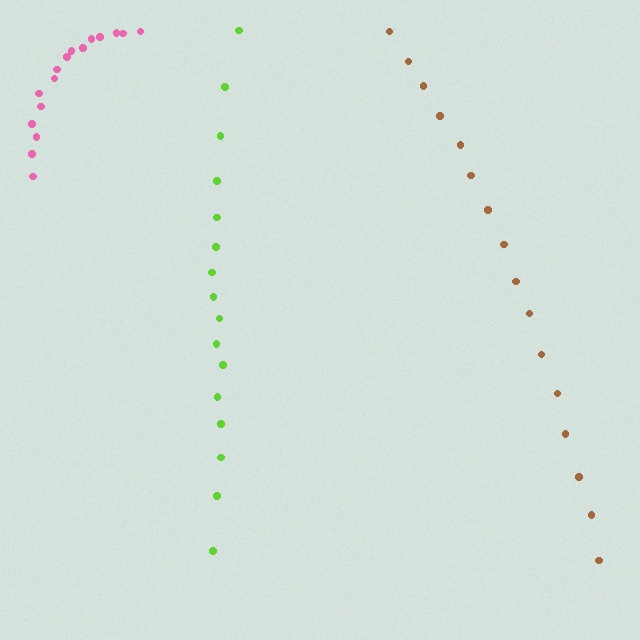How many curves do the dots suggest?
There are 3 distinct paths.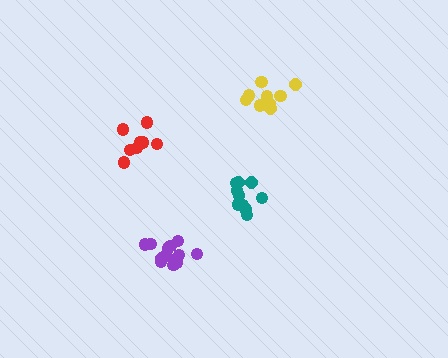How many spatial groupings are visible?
There are 4 spatial groupings.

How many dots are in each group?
Group 1: 9 dots, Group 2: 8 dots, Group 3: 10 dots, Group 4: 13 dots (40 total).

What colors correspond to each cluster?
The clusters are colored: yellow, red, teal, purple.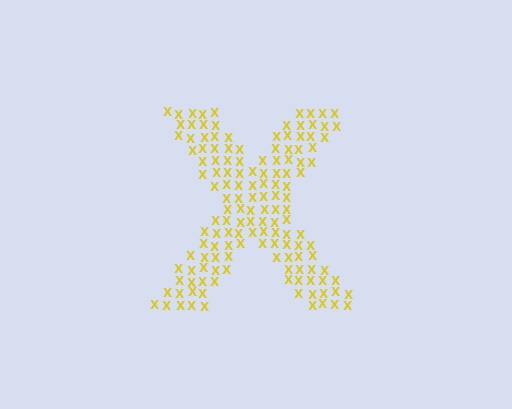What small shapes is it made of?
It is made of small letter X's.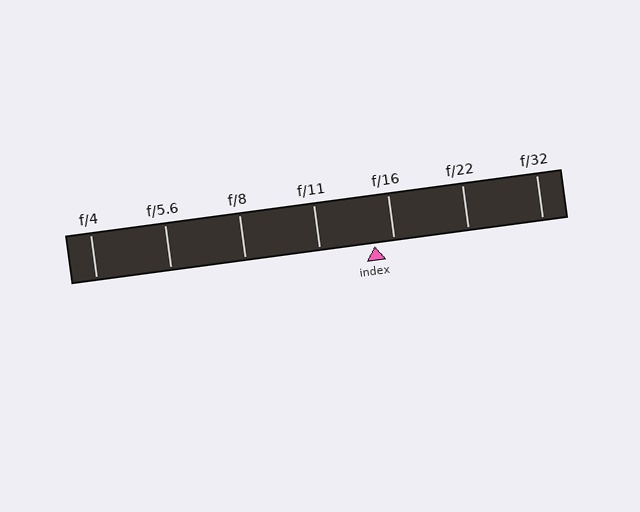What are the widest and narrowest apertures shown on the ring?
The widest aperture shown is f/4 and the narrowest is f/32.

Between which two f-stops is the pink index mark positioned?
The index mark is between f/11 and f/16.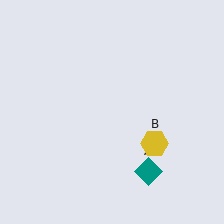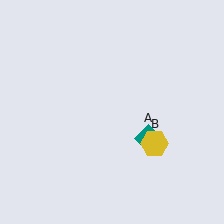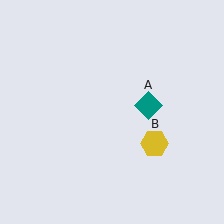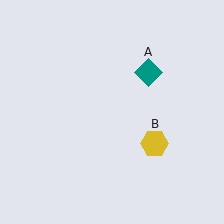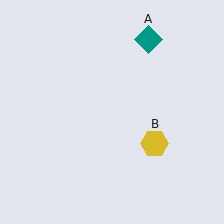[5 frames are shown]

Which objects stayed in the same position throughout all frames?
Yellow hexagon (object B) remained stationary.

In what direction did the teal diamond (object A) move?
The teal diamond (object A) moved up.